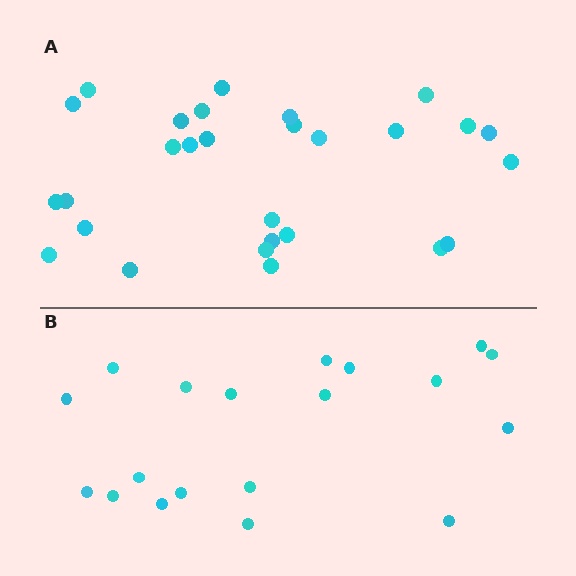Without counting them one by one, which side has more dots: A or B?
Region A (the top region) has more dots.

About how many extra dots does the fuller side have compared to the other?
Region A has roughly 8 or so more dots than region B.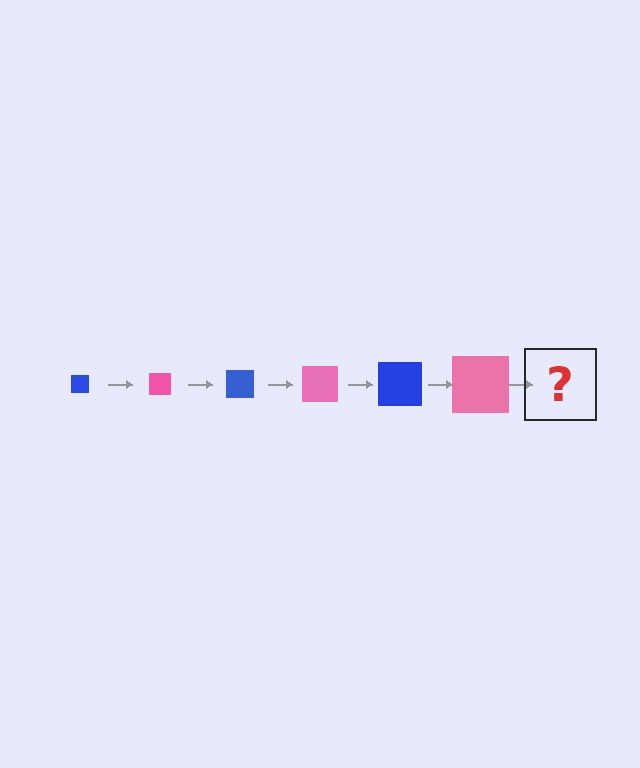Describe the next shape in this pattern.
It should be a blue square, larger than the previous one.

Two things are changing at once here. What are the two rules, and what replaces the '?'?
The two rules are that the square grows larger each step and the color cycles through blue and pink. The '?' should be a blue square, larger than the previous one.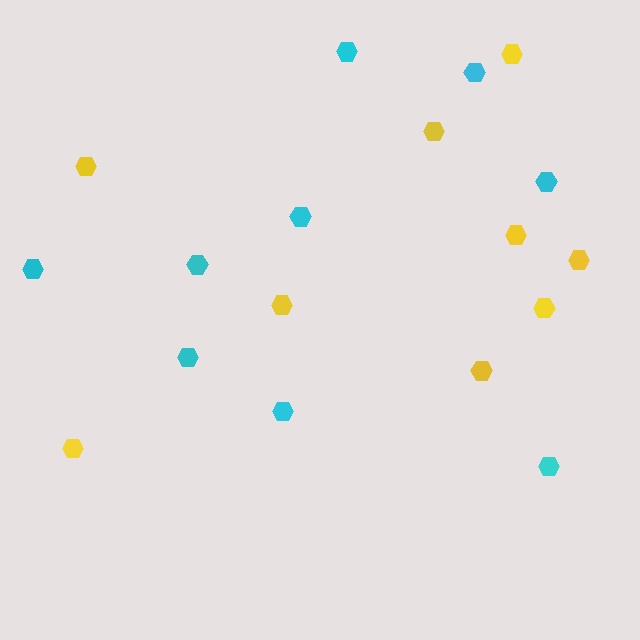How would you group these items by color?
There are 2 groups: one group of cyan hexagons (9) and one group of yellow hexagons (9).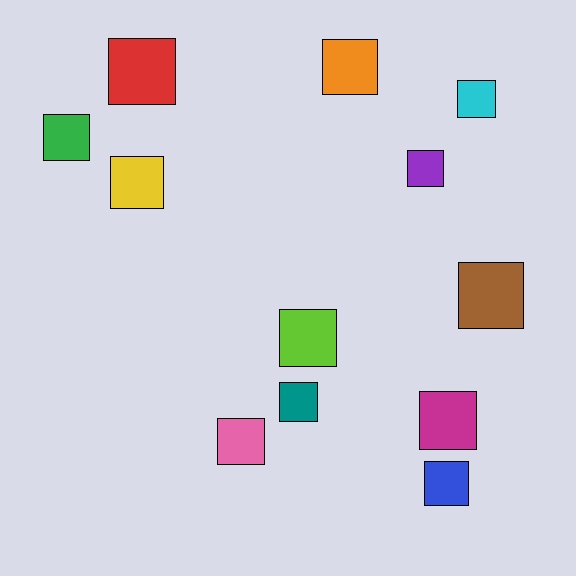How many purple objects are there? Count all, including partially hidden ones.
There is 1 purple object.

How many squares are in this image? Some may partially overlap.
There are 12 squares.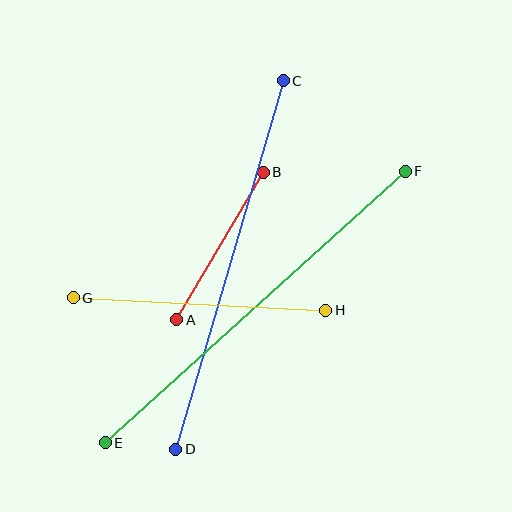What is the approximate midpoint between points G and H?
The midpoint is at approximately (200, 304) pixels.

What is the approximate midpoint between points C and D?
The midpoint is at approximately (230, 265) pixels.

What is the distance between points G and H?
The distance is approximately 253 pixels.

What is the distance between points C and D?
The distance is approximately 384 pixels.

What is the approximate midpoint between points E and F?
The midpoint is at approximately (255, 307) pixels.